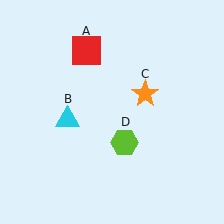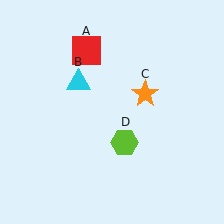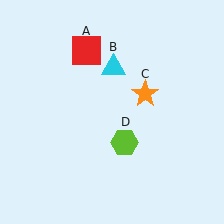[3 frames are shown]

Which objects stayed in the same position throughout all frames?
Red square (object A) and orange star (object C) and lime hexagon (object D) remained stationary.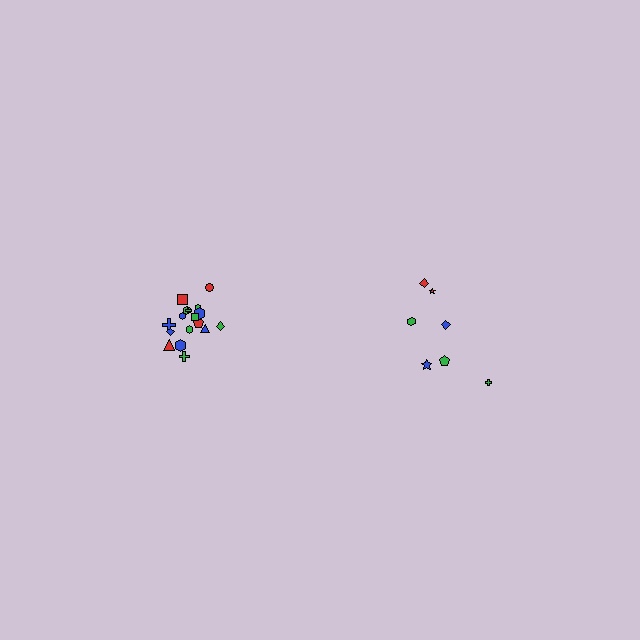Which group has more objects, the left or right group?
The left group.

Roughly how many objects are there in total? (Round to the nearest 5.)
Roughly 25 objects in total.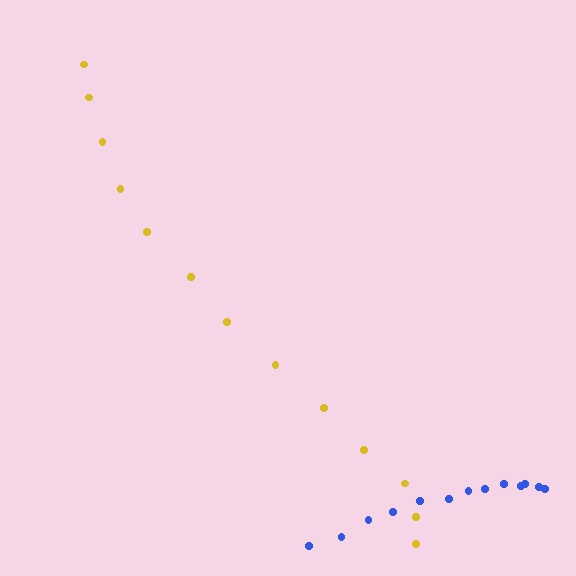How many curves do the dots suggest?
There are 2 distinct paths.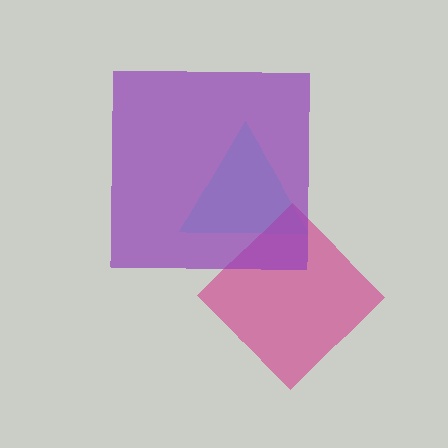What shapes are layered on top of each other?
The layered shapes are: a cyan triangle, a magenta diamond, a purple square.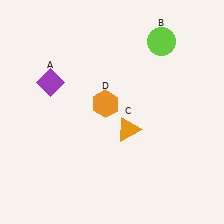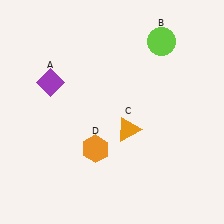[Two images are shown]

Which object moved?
The orange hexagon (D) moved down.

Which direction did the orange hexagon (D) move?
The orange hexagon (D) moved down.